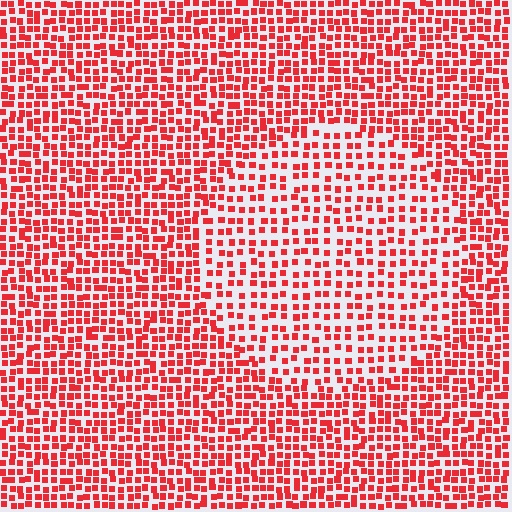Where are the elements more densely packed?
The elements are more densely packed outside the circle boundary.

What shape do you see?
I see a circle.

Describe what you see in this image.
The image contains small red elements arranged at two different densities. A circle-shaped region is visible where the elements are less densely packed than the surrounding area.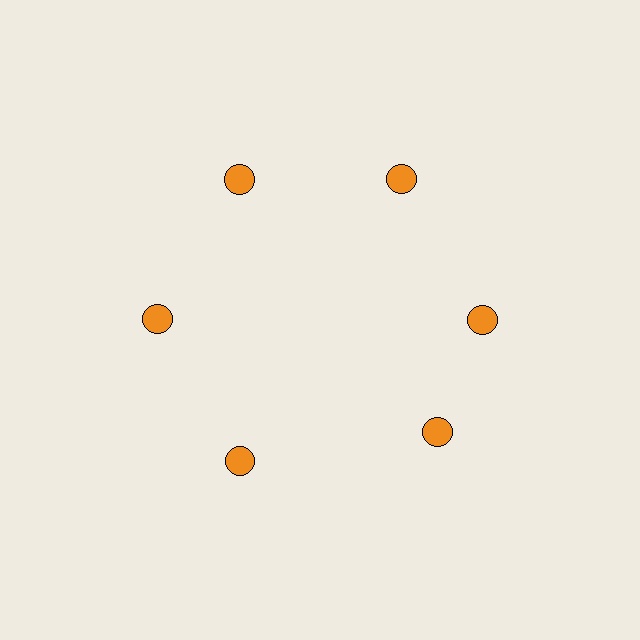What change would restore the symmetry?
The symmetry would be restored by rotating it back into even spacing with its neighbors so that all 6 circles sit at equal angles and equal distance from the center.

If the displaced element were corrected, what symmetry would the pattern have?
It would have 6-fold rotational symmetry — the pattern would map onto itself every 60 degrees.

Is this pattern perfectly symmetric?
No. The 6 orange circles are arranged in a ring, but one element near the 5 o'clock position is rotated out of alignment along the ring, breaking the 6-fold rotational symmetry.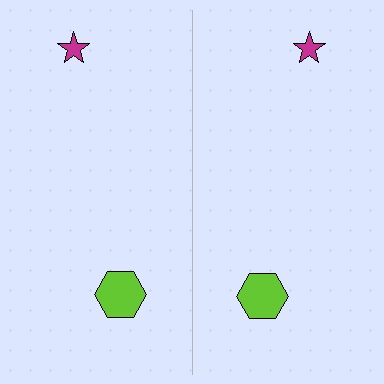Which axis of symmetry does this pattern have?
The pattern has a vertical axis of symmetry running through the center of the image.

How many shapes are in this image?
There are 4 shapes in this image.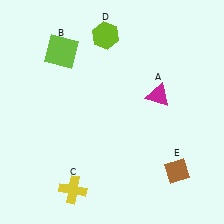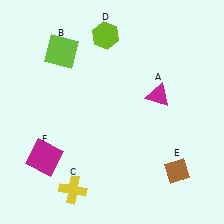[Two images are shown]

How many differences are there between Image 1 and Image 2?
There is 1 difference between the two images.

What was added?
A magenta square (F) was added in Image 2.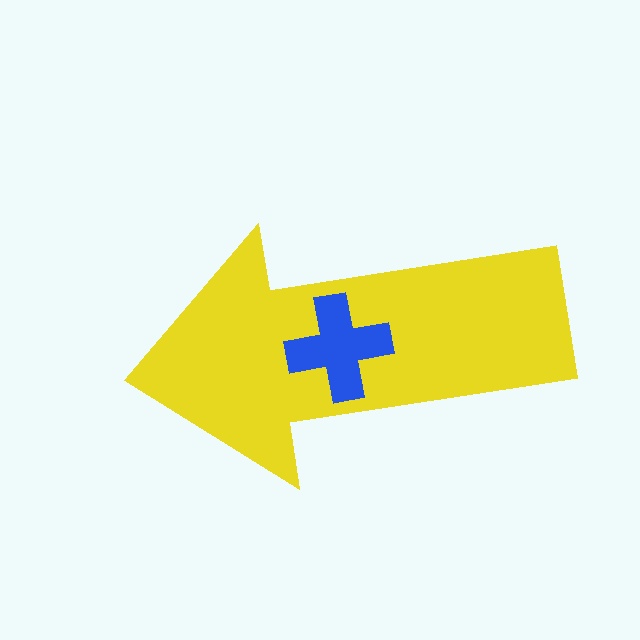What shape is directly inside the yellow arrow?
The blue cross.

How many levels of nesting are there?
2.